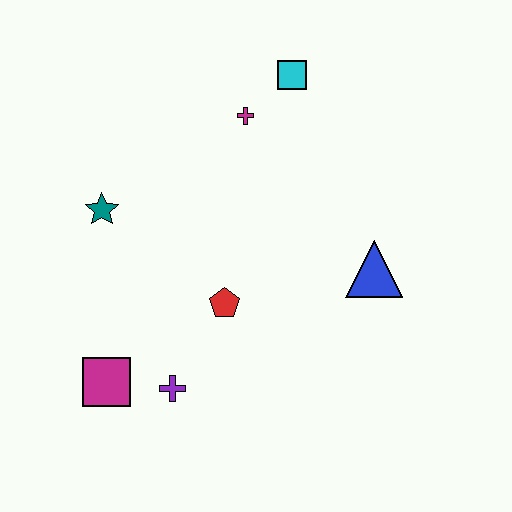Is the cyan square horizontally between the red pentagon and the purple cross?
No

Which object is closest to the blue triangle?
The red pentagon is closest to the blue triangle.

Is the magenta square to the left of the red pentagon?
Yes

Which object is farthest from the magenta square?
The cyan square is farthest from the magenta square.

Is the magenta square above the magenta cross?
No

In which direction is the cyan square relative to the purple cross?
The cyan square is above the purple cross.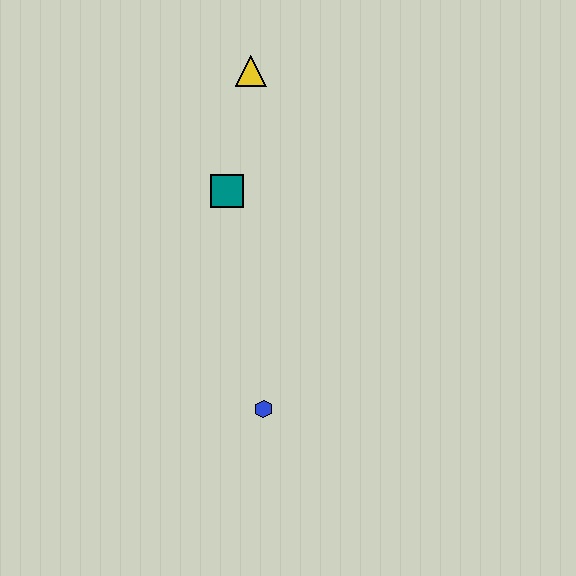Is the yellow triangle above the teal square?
Yes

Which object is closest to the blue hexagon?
The teal square is closest to the blue hexagon.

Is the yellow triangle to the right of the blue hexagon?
No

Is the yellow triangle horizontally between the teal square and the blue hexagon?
Yes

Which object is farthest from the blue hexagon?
The yellow triangle is farthest from the blue hexagon.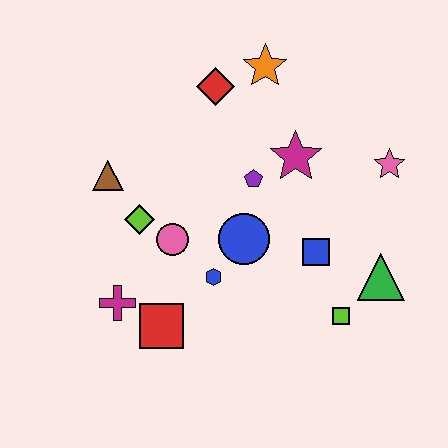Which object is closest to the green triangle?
The lime square is closest to the green triangle.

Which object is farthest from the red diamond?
The lime square is farthest from the red diamond.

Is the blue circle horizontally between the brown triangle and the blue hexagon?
No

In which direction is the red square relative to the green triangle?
The red square is to the left of the green triangle.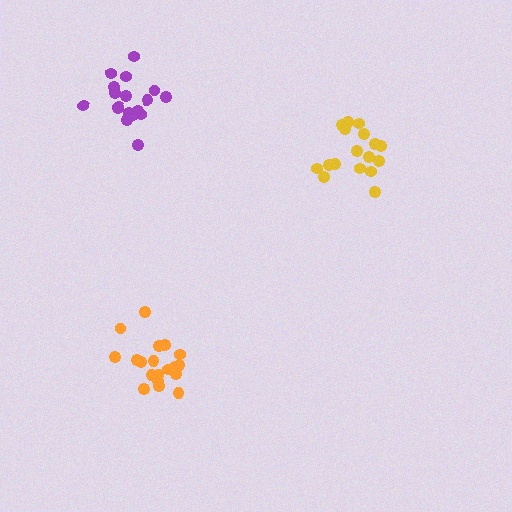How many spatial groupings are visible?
There are 3 spatial groupings.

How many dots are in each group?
Group 1: 18 dots, Group 2: 19 dots, Group 3: 17 dots (54 total).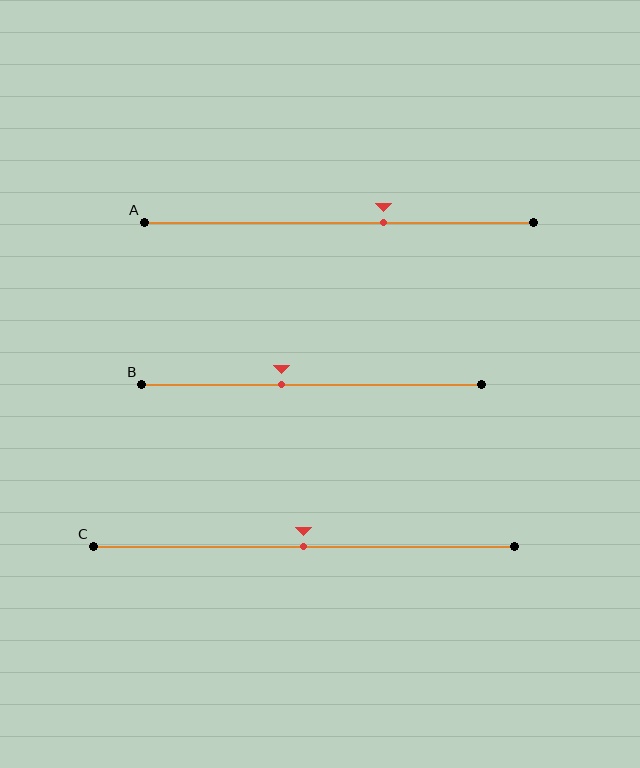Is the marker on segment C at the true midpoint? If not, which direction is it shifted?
Yes, the marker on segment C is at the true midpoint.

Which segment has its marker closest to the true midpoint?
Segment C has its marker closest to the true midpoint.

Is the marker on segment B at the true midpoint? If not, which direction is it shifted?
No, the marker on segment B is shifted to the left by about 9% of the segment length.